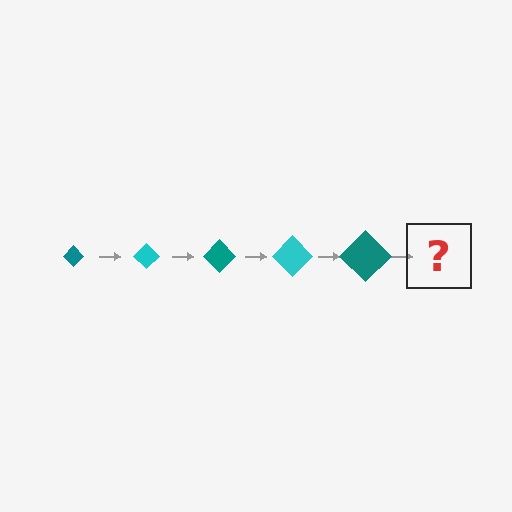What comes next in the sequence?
The next element should be a cyan diamond, larger than the previous one.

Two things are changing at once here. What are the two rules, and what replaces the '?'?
The two rules are that the diamond grows larger each step and the color cycles through teal and cyan. The '?' should be a cyan diamond, larger than the previous one.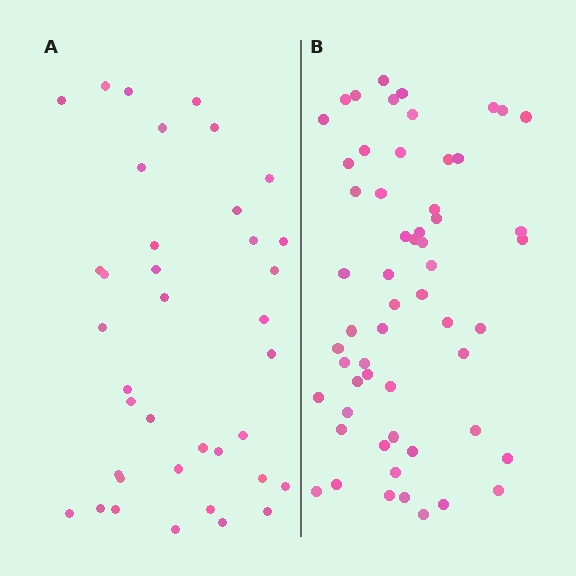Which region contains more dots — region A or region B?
Region B (the right region) has more dots.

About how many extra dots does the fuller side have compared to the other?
Region B has approximately 20 more dots than region A.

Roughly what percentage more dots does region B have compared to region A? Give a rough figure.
About 50% more.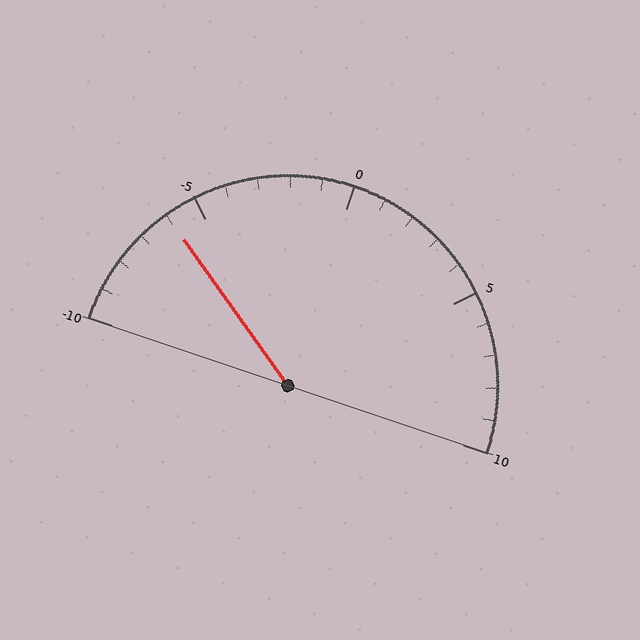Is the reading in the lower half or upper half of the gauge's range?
The reading is in the lower half of the range (-10 to 10).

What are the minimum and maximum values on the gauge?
The gauge ranges from -10 to 10.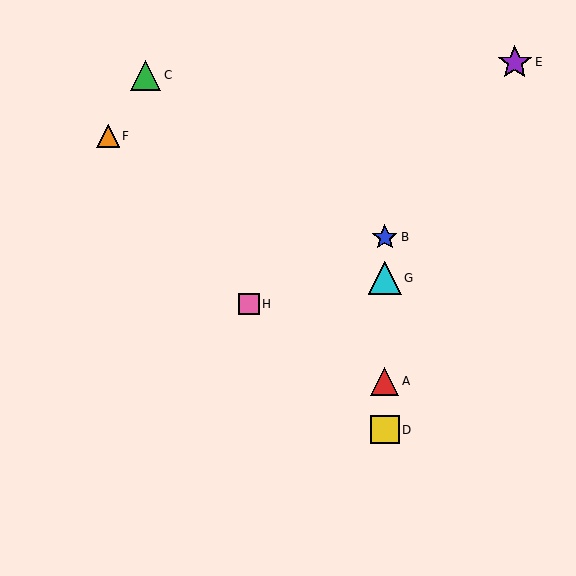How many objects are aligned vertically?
4 objects (A, B, D, G) are aligned vertically.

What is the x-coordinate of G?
Object G is at x≈385.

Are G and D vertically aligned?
Yes, both are at x≈385.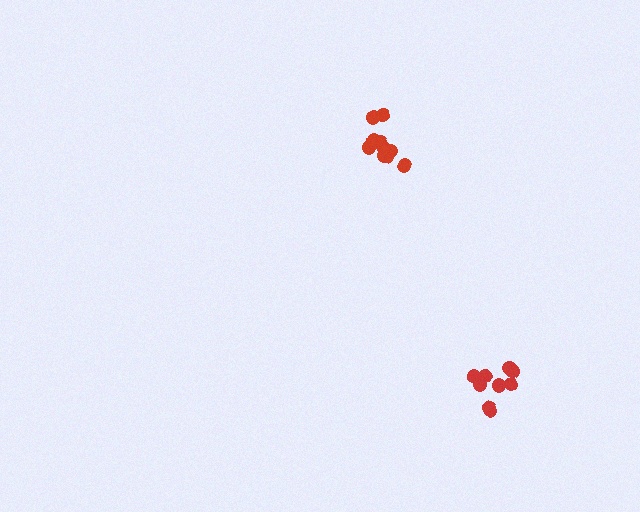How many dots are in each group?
Group 1: 10 dots, Group 2: 9 dots (19 total).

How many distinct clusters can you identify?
There are 2 distinct clusters.